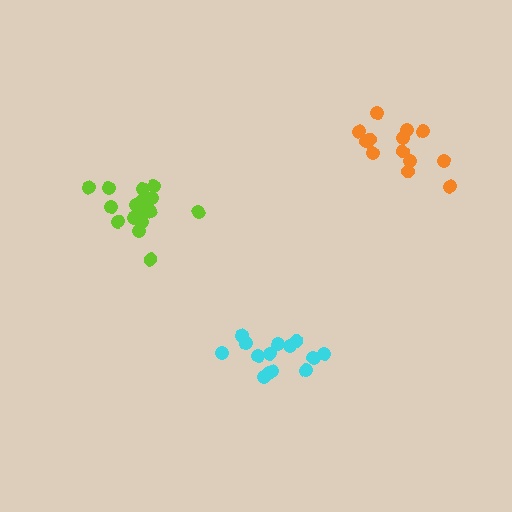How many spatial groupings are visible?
There are 3 spatial groupings.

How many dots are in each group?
Group 1: 17 dots, Group 2: 14 dots, Group 3: 13 dots (44 total).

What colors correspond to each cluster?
The clusters are colored: lime, cyan, orange.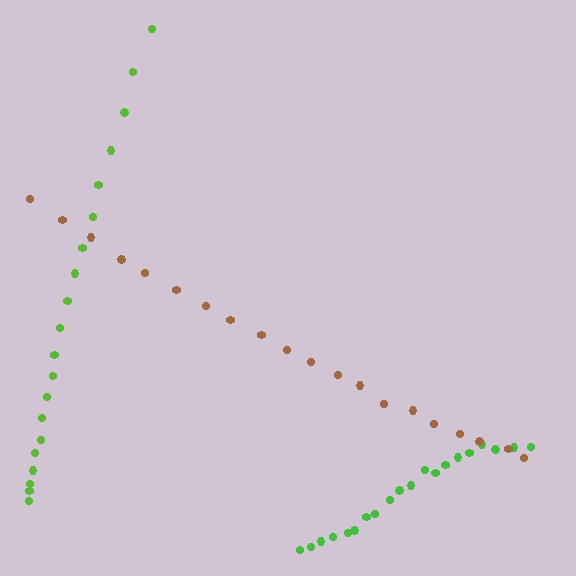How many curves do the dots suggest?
There are 3 distinct paths.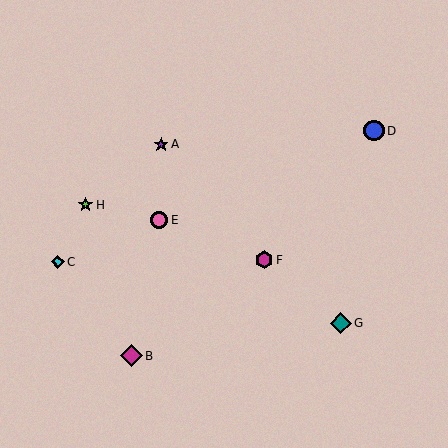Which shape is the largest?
The magenta diamond (labeled B) is the largest.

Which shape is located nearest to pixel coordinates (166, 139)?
The purple star (labeled A) at (161, 144) is nearest to that location.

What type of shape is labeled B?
Shape B is a magenta diamond.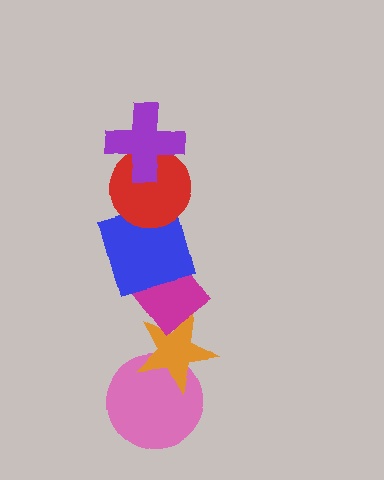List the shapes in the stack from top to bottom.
From top to bottom: the purple cross, the red circle, the blue square, the magenta diamond, the orange star, the pink circle.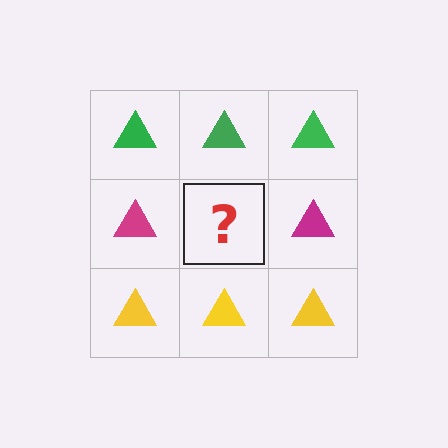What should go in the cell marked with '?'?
The missing cell should contain a magenta triangle.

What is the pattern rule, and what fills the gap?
The rule is that each row has a consistent color. The gap should be filled with a magenta triangle.